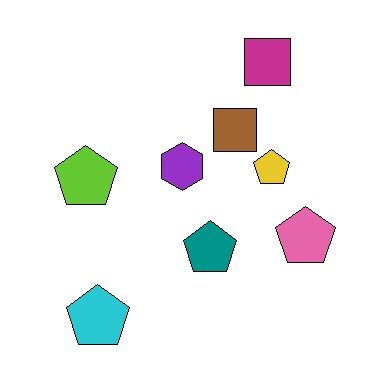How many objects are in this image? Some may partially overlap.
There are 8 objects.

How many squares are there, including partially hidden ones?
There are 2 squares.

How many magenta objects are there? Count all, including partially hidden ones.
There is 1 magenta object.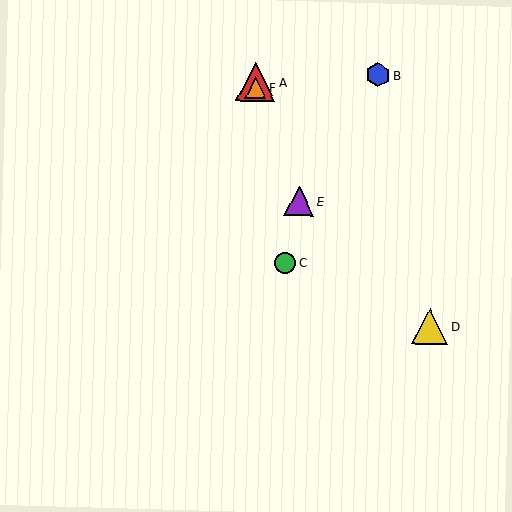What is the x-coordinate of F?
Object F is at x≈256.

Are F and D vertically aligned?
No, F is at x≈256 and D is at x≈430.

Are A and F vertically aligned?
Yes, both are at x≈256.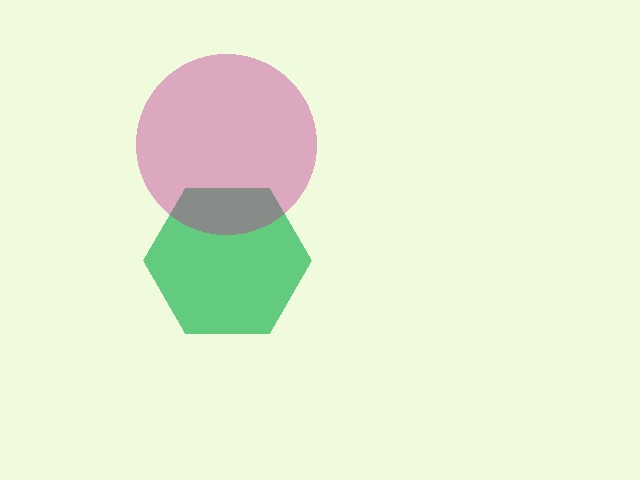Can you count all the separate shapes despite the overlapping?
Yes, there are 2 separate shapes.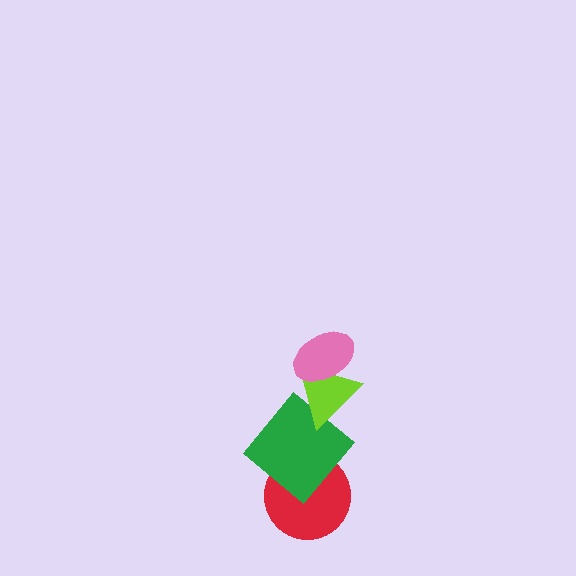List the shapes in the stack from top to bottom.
From top to bottom: the pink ellipse, the lime triangle, the green diamond, the red circle.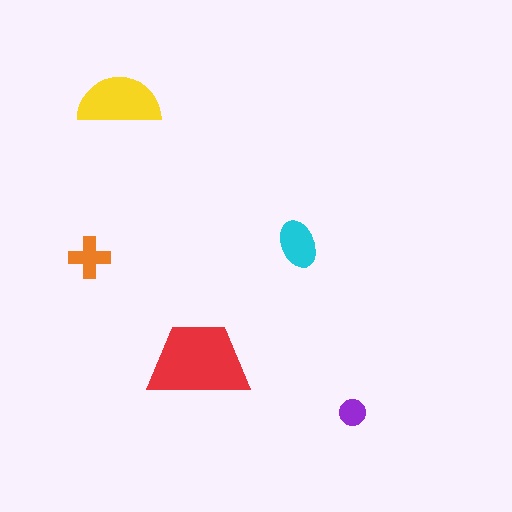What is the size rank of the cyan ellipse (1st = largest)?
3rd.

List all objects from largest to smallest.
The red trapezoid, the yellow semicircle, the cyan ellipse, the orange cross, the purple circle.